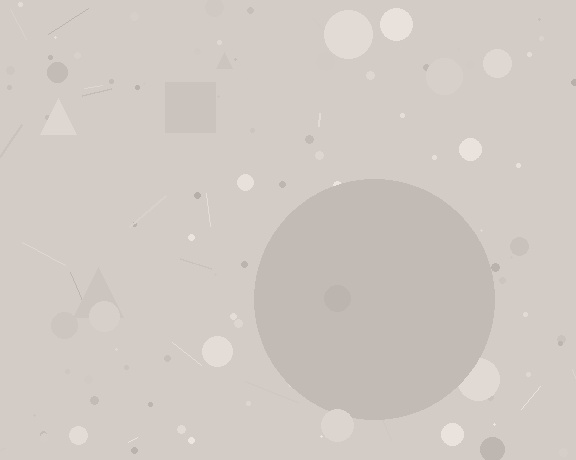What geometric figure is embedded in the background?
A circle is embedded in the background.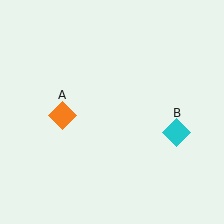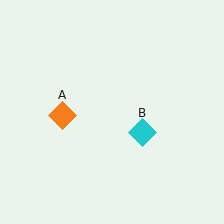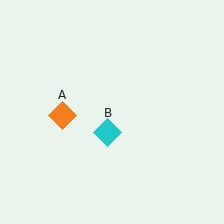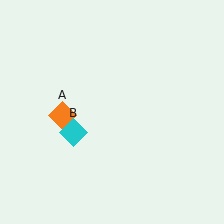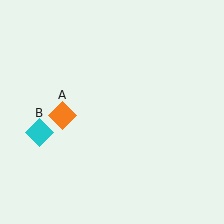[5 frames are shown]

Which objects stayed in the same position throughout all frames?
Orange diamond (object A) remained stationary.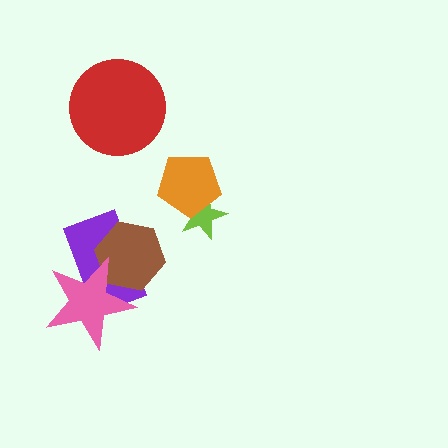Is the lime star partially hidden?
Yes, it is partially covered by another shape.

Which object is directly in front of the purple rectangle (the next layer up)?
The brown hexagon is directly in front of the purple rectangle.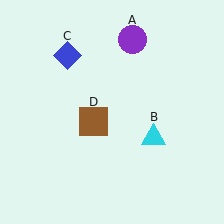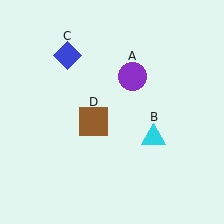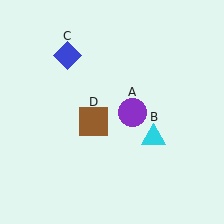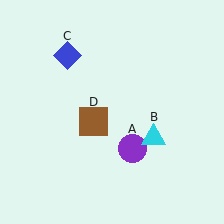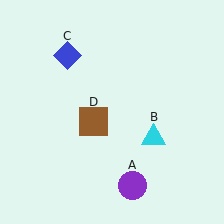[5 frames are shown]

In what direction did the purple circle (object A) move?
The purple circle (object A) moved down.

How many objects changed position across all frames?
1 object changed position: purple circle (object A).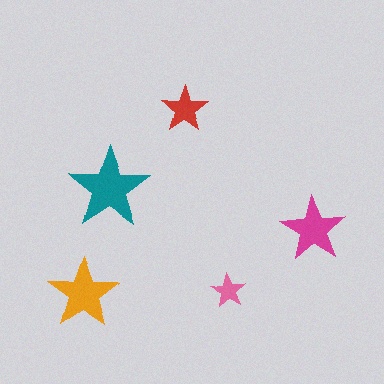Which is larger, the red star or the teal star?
The teal one.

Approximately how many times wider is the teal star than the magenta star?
About 1.5 times wider.